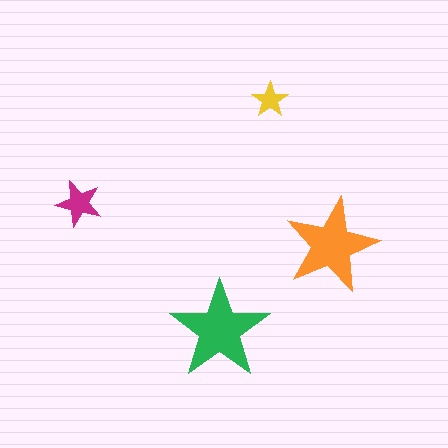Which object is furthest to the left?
The magenta star is leftmost.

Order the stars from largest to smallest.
the green one, the orange one, the magenta one, the yellow one.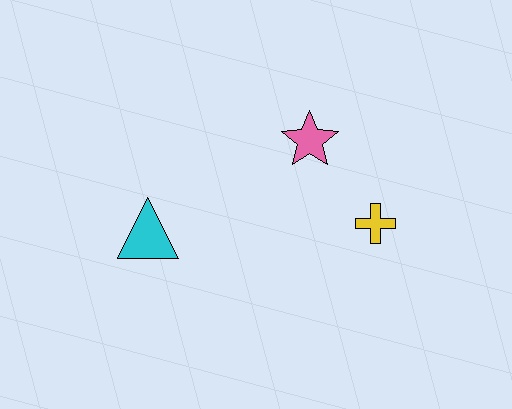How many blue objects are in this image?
There are no blue objects.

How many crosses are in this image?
There is 1 cross.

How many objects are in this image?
There are 3 objects.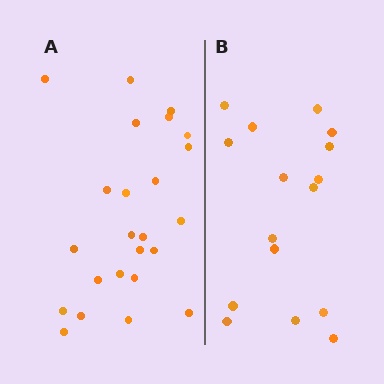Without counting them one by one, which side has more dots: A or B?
Region A (the left region) has more dots.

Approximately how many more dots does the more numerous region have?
Region A has roughly 8 or so more dots than region B.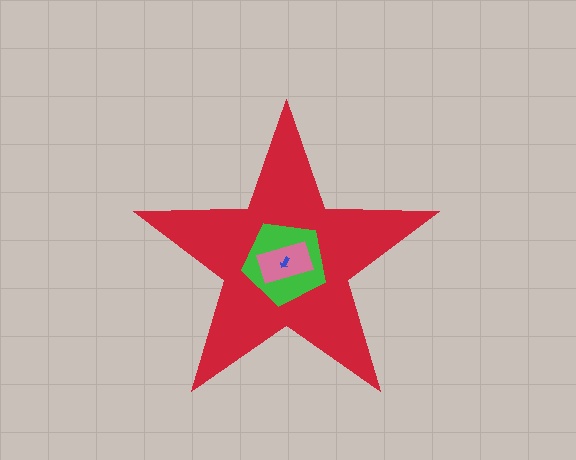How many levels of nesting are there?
4.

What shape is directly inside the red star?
The green pentagon.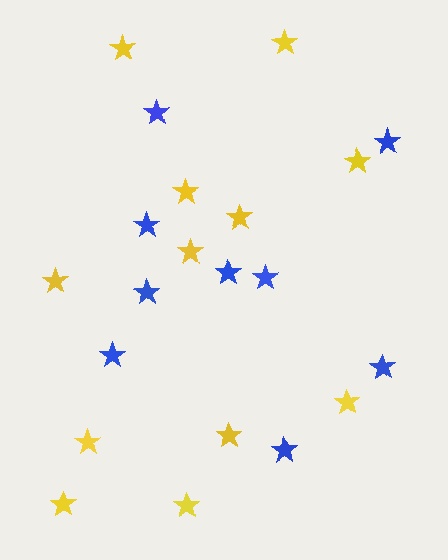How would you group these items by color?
There are 2 groups: one group of blue stars (9) and one group of yellow stars (12).